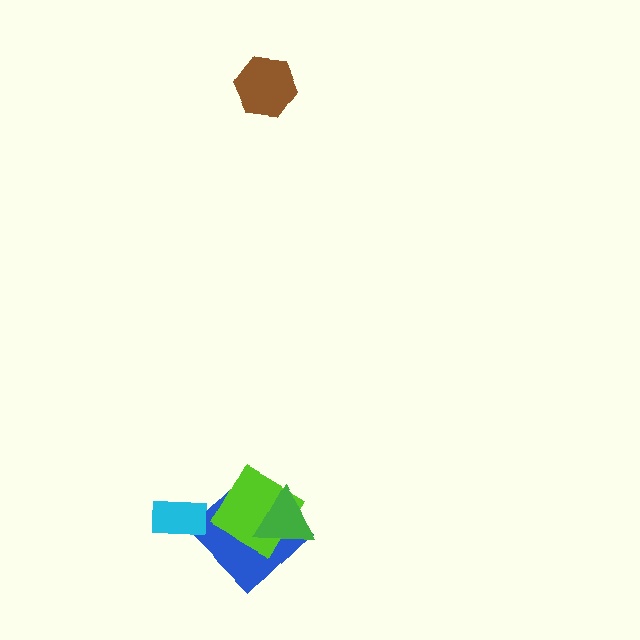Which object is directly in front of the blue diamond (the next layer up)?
The lime diamond is directly in front of the blue diamond.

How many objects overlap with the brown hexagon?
0 objects overlap with the brown hexagon.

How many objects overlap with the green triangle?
2 objects overlap with the green triangle.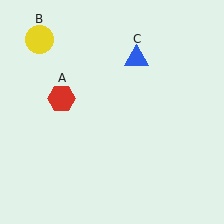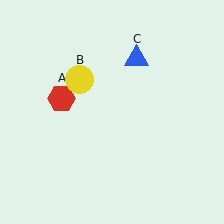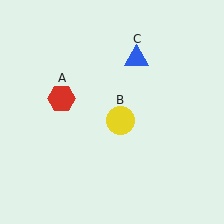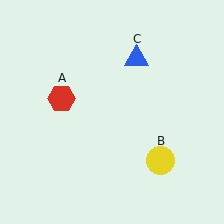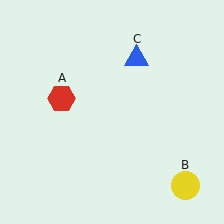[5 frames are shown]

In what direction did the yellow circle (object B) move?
The yellow circle (object B) moved down and to the right.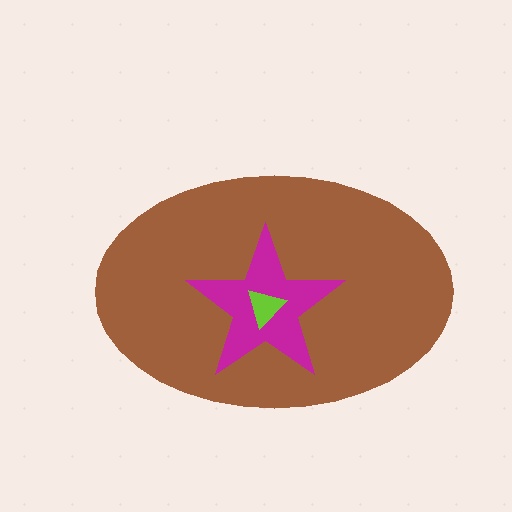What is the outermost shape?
The brown ellipse.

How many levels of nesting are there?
3.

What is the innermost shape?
The lime triangle.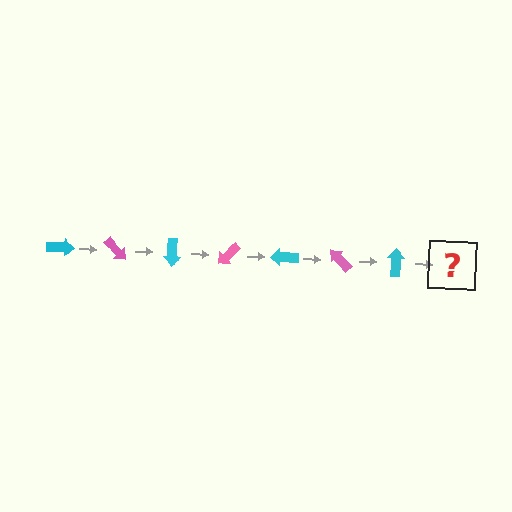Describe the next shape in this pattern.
It should be a pink arrow, rotated 315 degrees from the start.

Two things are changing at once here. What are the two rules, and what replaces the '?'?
The two rules are that it rotates 45 degrees each step and the color cycles through cyan and pink. The '?' should be a pink arrow, rotated 315 degrees from the start.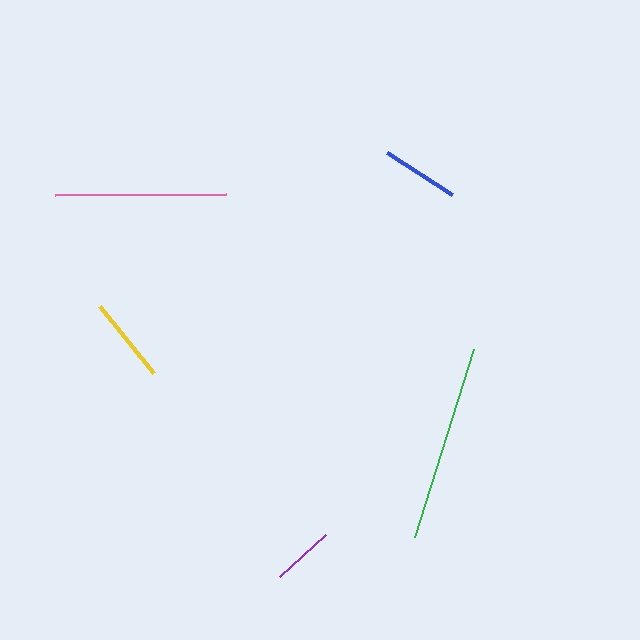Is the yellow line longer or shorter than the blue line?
The yellow line is longer than the blue line.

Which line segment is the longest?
The green line is the longest at approximately 197 pixels.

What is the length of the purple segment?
The purple segment is approximately 63 pixels long.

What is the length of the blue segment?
The blue segment is approximately 78 pixels long.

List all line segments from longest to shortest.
From longest to shortest: green, pink, yellow, blue, purple.